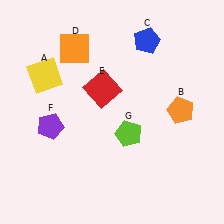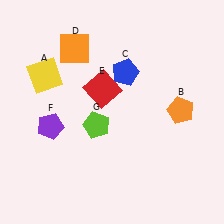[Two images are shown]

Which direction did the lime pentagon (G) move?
The lime pentagon (G) moved left.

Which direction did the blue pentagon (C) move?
The blue pentagon (C) moved down.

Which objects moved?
The objects that moved are: the blue pentagon (C), the lime pentagon (G).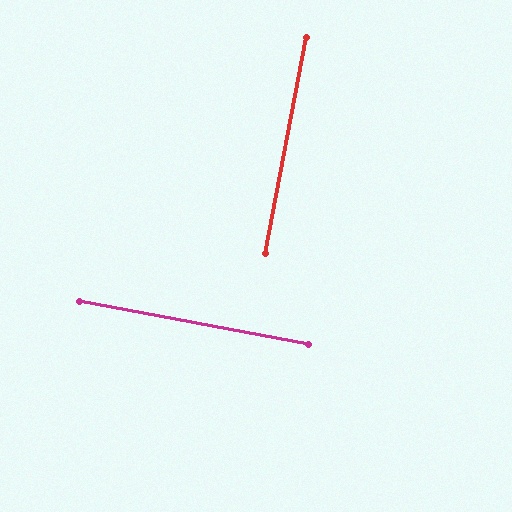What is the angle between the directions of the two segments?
Approximately 90 degrees.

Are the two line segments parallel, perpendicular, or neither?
Perpendicular — they meet at approximately 90°.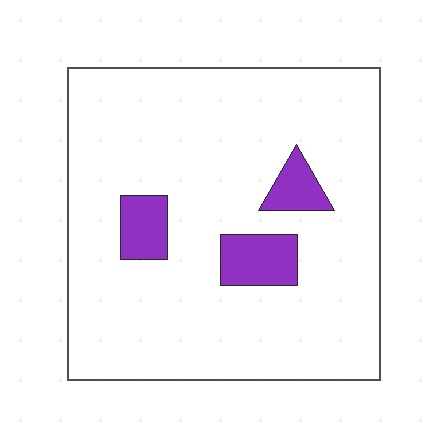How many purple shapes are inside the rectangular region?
3.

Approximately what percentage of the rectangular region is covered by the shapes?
Approximately 10%.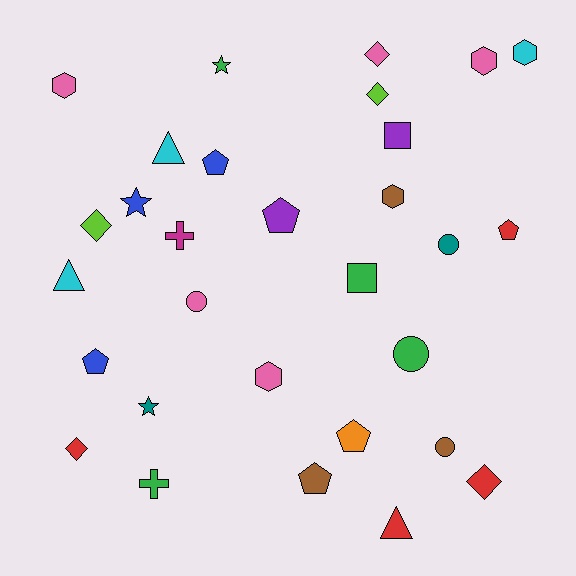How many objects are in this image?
There are 30 objects.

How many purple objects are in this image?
There are 2 purple objects.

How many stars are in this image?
There are 3 stars.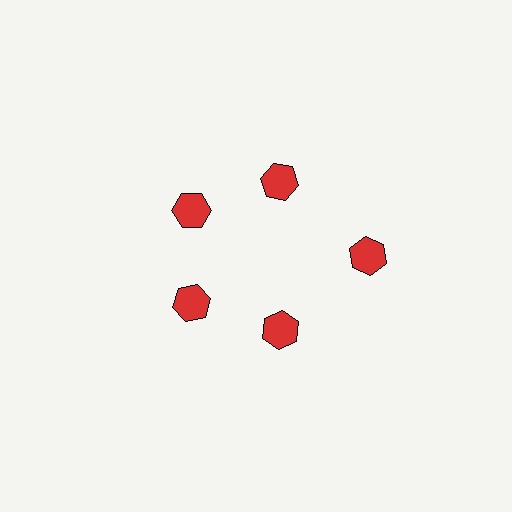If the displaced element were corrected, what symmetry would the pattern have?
It would have 5-fold rotational symmetry — the pattern would map onto itself every 72 degrees.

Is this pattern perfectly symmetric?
No. The 5 red hexagons are arranged in a ring, but one element near the 3 o'clock position is pushed outward from the center, breaking the 5-fold rotational symmetry.